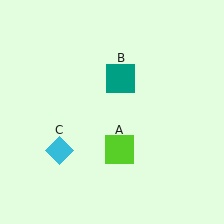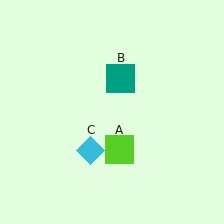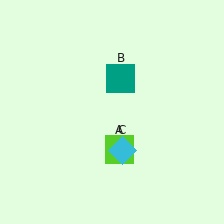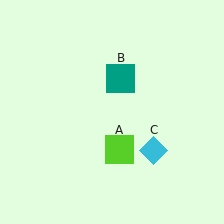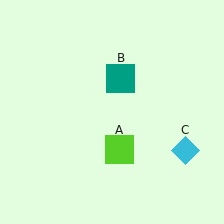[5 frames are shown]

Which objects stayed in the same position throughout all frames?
Lime square (object A) and teal square (object B) remained stationary.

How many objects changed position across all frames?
1 object changed position: cyan diamond (object C).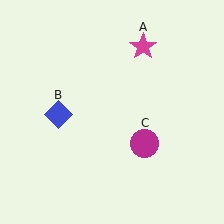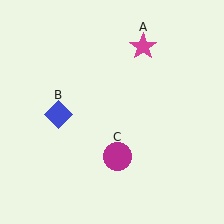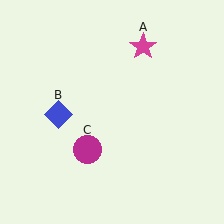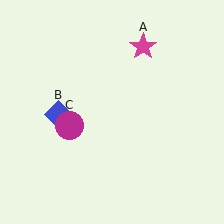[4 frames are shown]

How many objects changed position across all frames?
1 object changed position: magenta circle (object C).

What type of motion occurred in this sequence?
The magenta circle (object C) rotated clockwise around the center of the scene.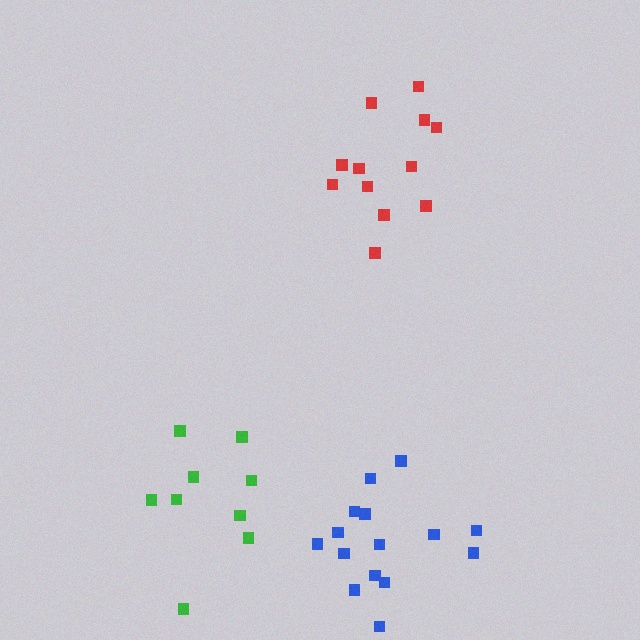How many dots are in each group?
Group 1: 15 dots, Group 2: 12 dots, Group 3: 9 dots (36 total).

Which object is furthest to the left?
The green cluster is leftmost.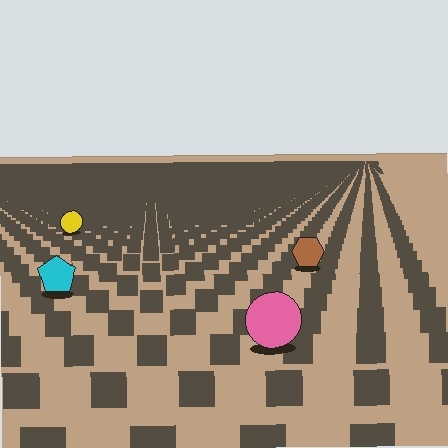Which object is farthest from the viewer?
The yellow circle is farthest from the viewer. It appears smaller and the ground texture around it is denser.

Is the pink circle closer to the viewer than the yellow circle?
Yes. The pink circle is closer — you can tell from the texture gradient: the ground texture is coarser near it.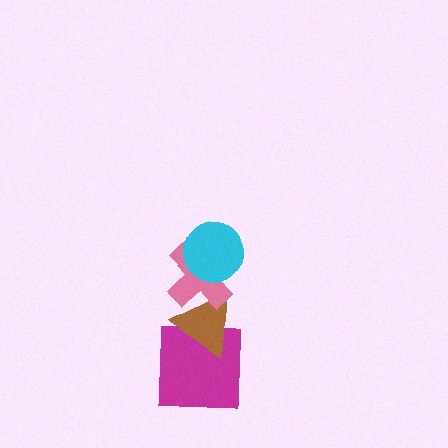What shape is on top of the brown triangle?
The pink cross is on top of the brown triangle.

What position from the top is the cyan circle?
The cyan circle is 1st from the top.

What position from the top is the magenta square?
The magenta square is 4th from the top.